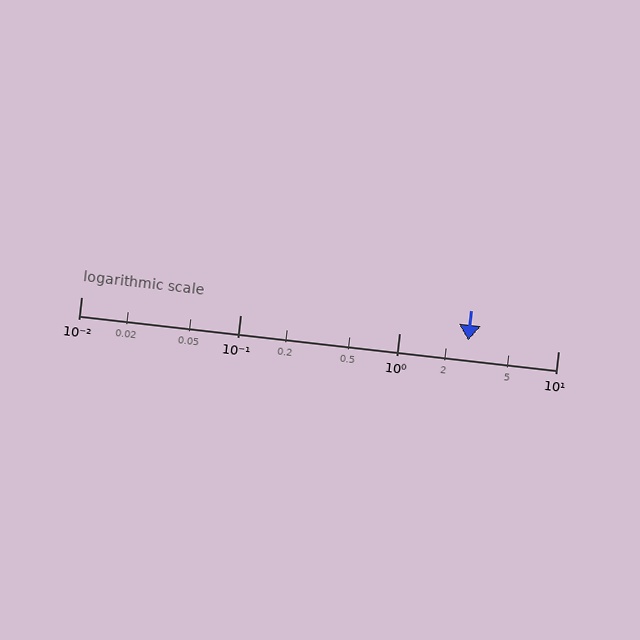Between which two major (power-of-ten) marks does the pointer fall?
The pointer is between 1 and 10.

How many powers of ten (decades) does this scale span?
The scale spans 3 decades, from 0.01 to 10.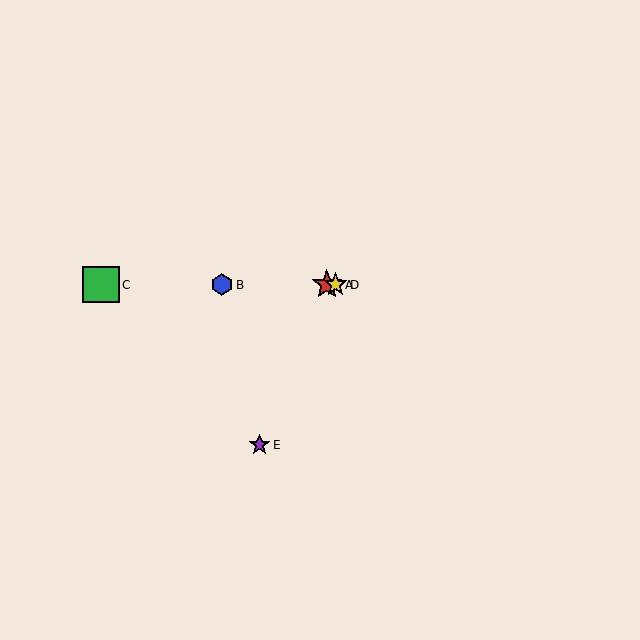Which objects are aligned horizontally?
Objects A, B, C, D are aligned horizontally.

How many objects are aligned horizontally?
4 objects (A, B, C, D) are aligned horizontally.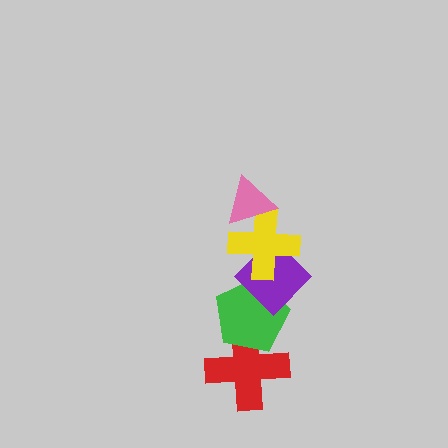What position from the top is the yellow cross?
The yellow cross is 2nd from the top.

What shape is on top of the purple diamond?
The yellow cross is on top of the purple diamond.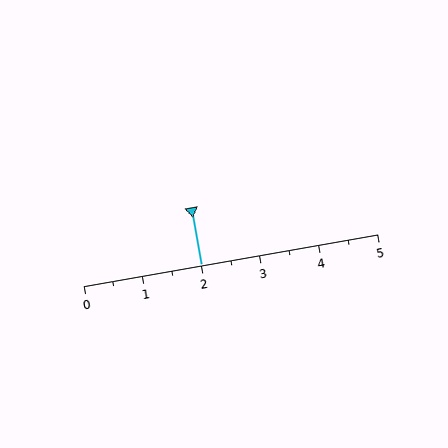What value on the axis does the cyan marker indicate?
The marker indicates approximately 2.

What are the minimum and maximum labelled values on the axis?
The axis runs from 0 to 5.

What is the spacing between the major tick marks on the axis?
The major ticks are spaced 1 apart.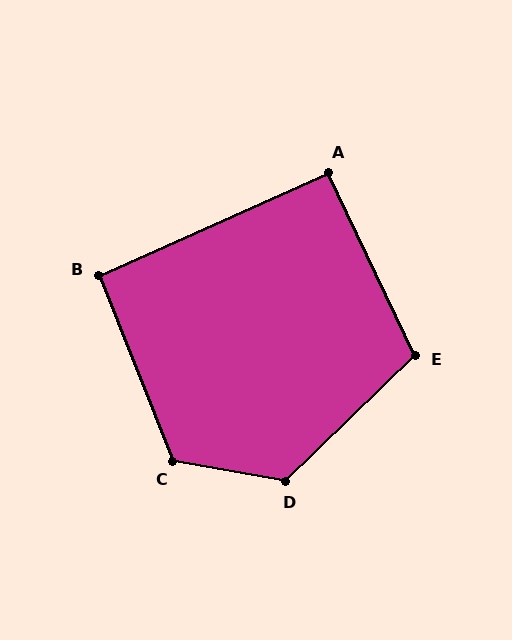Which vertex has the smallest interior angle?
A, at approximately 92 degrees.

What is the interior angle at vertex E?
Approximately 108 degrees (obtuse).